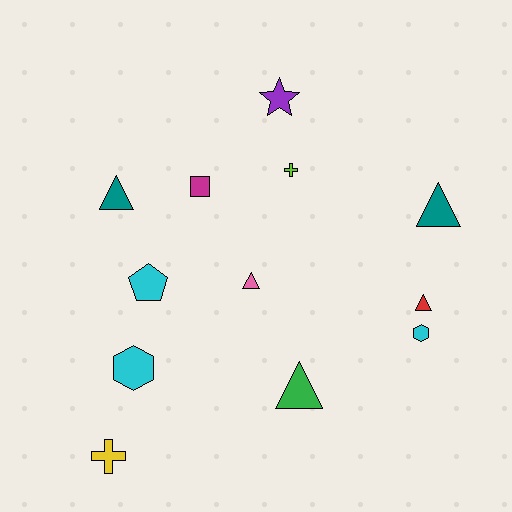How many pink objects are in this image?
There is 1 pink object.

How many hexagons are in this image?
There are 2 hexagons.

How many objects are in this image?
There are 12 objects.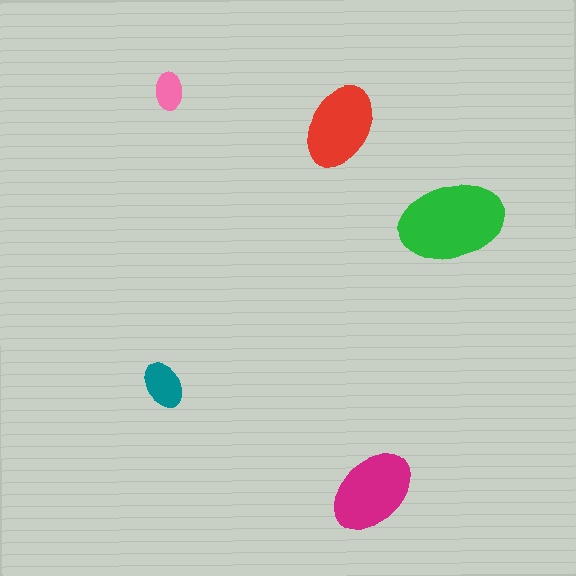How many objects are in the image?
There are 5 objects in the image.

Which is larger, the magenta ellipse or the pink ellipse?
The magenta one.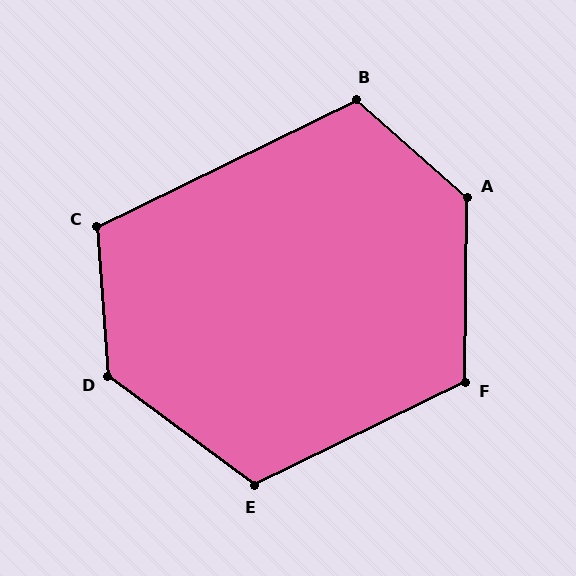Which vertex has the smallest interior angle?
C, at approximately 112 degrees.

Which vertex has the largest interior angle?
A, at approximately 131 degrees.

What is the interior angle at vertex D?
Approximately 131 degrees (obtuse).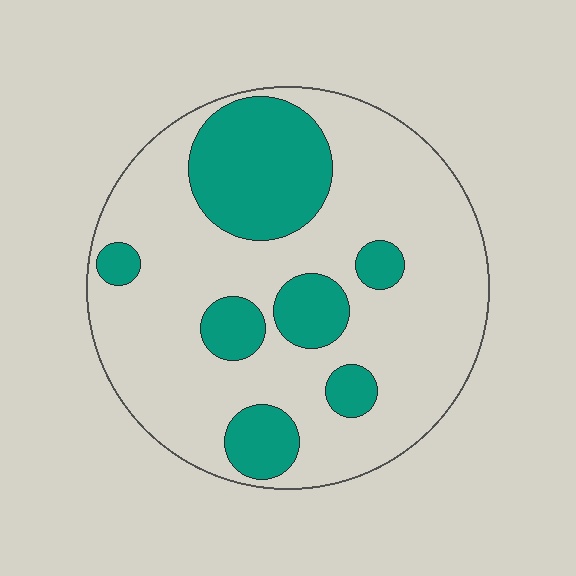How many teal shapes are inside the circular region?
7.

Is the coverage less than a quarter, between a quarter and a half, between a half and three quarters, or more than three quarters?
Between a quarter and a half.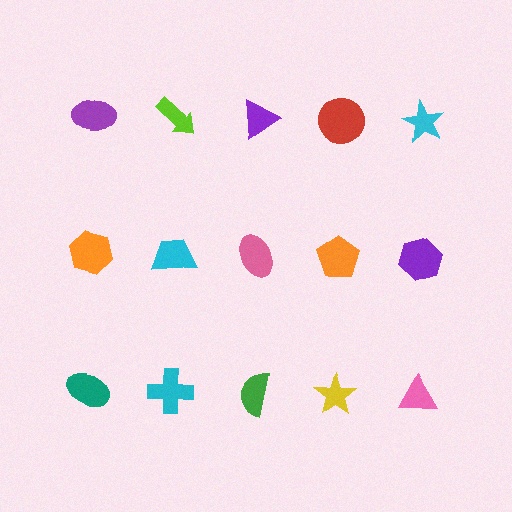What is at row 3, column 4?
A yellow star.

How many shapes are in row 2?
5 shapes.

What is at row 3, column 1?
A teal ellipse.